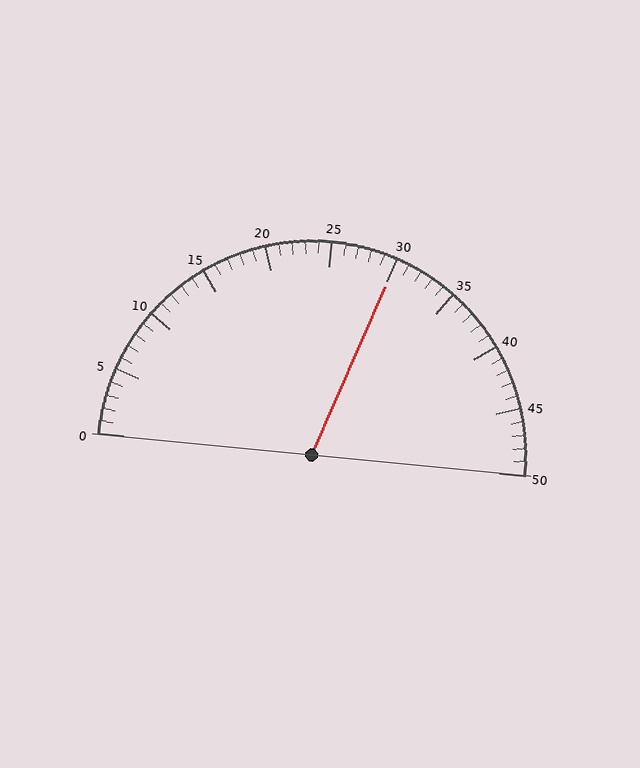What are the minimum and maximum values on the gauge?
The gauge ranges from 0 to 50.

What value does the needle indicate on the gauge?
The needle indicates approximately 30.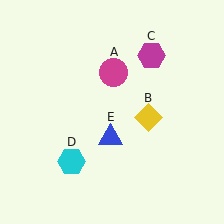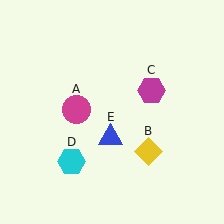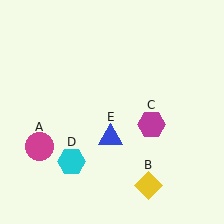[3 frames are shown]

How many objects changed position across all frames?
3 objects changed position: magenta circle (object A), yellow diamond (object B), magenta hexagon (object C).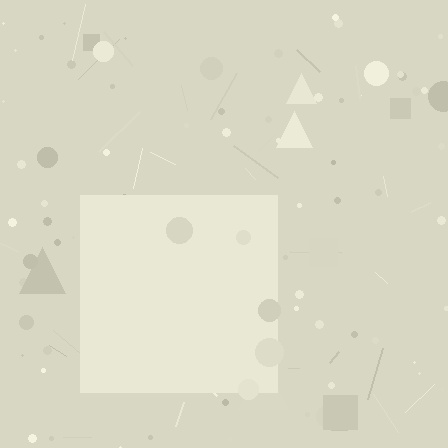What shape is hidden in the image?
A square is hidden in the image.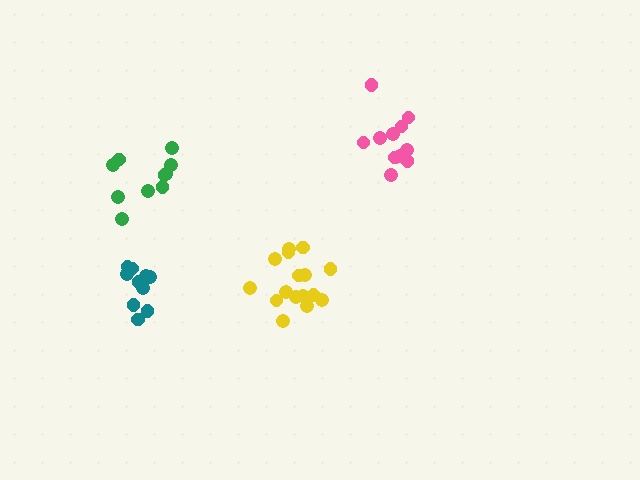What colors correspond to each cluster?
The clusters are colored: teal, pink, green, yellow.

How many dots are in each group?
Group 1: 10 dots, Group 2: 11 dots, Group 3: 10 dots, Group 4: 16 dots (47 total).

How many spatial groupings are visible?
There are 4 spatial groupings.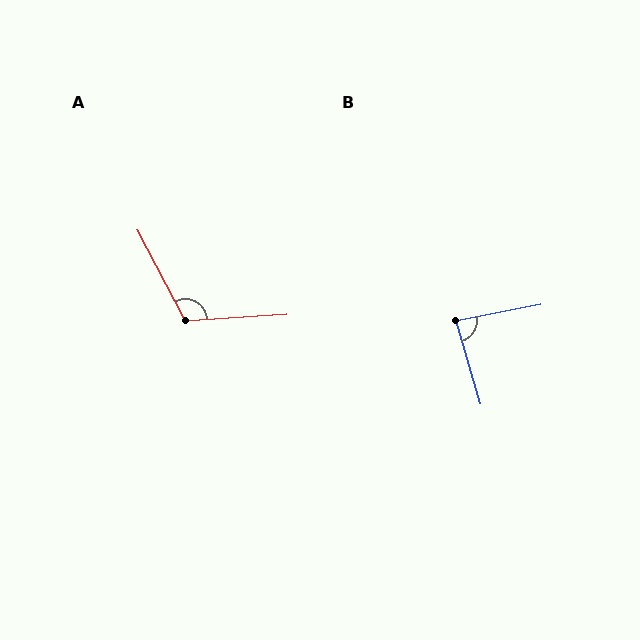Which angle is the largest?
A, at approximately 114 degrees.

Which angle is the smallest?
B, at approximately 84 degrees.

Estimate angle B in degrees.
Approximately 84 degrees.